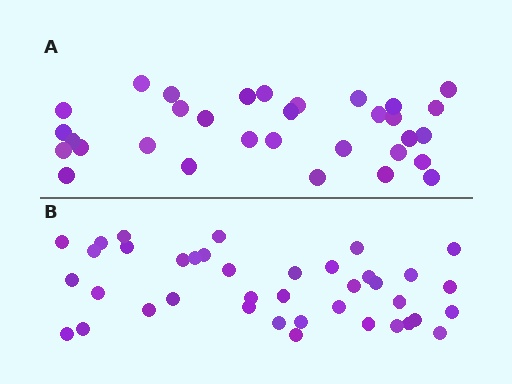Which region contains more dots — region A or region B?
Region B (the bottom region) has more dots.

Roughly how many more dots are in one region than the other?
Region B has roughly 8 or so more dots than region A.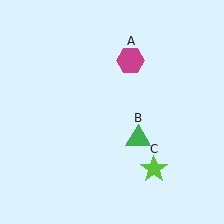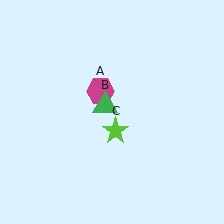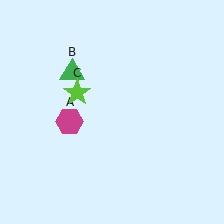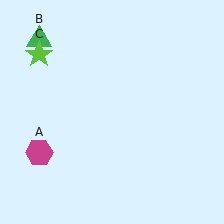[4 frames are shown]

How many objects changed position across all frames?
3 objects changed position: magenta hexagon (object A), green triangle (object B), lime star (object C).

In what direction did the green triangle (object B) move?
The green triangle (object B) moved up and to the left.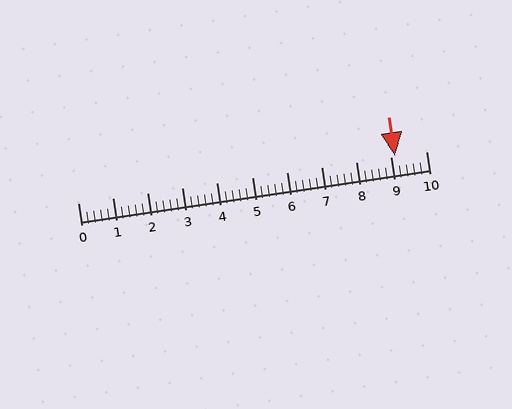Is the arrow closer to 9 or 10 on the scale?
The arrow is closer to 9.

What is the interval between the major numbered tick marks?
The major tick marks are spaced 1 units apart.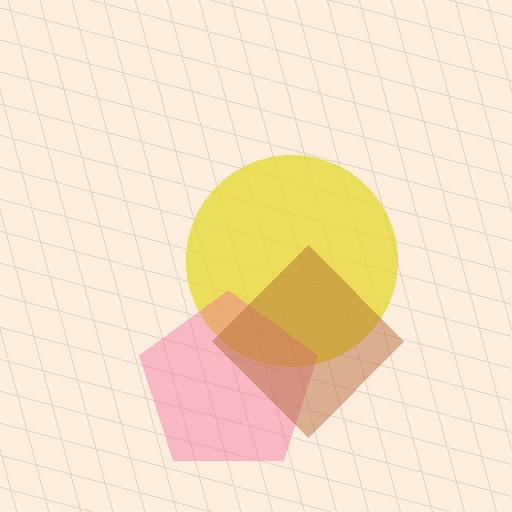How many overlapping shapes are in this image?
There are 3 overlapping shapes in the image.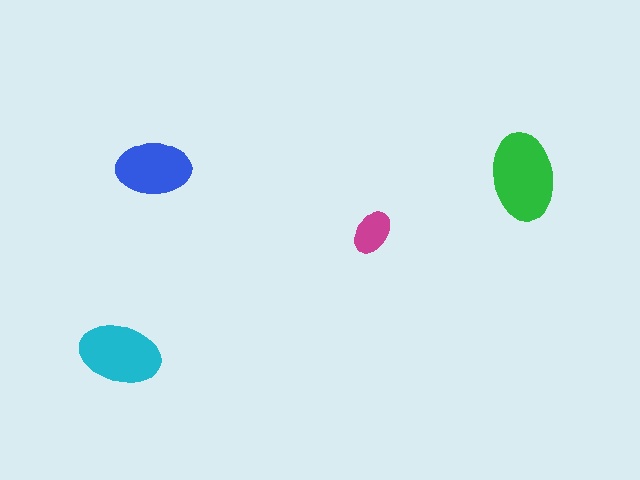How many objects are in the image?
There are 4 objects in the image.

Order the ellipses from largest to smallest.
the green one, the cyan one, the blue one, the magenta one.